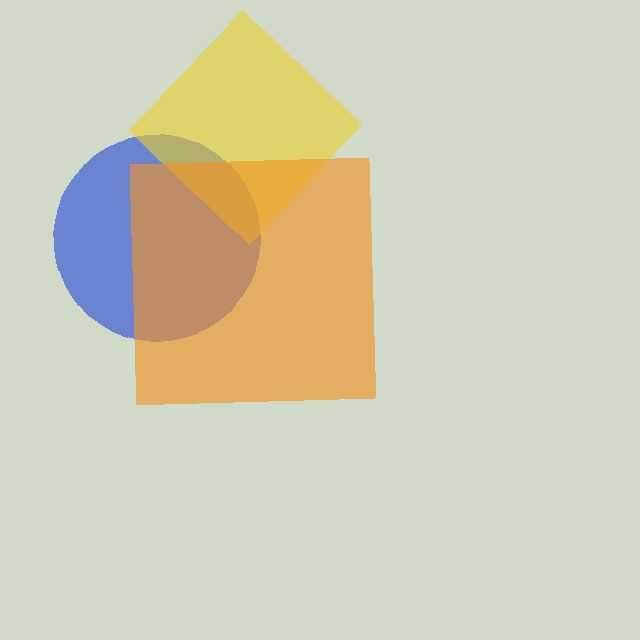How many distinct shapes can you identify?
There are 3 distinct shapes: a blue circle, a yellow diamond, an orange square.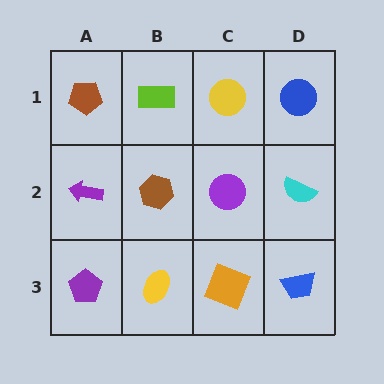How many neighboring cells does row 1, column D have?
2.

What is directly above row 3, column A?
A purple arrow.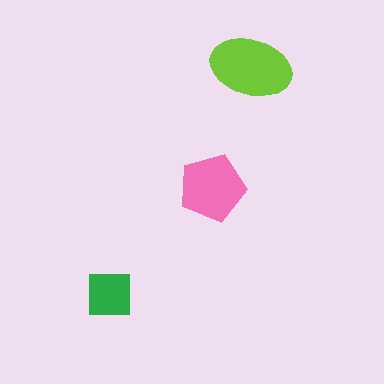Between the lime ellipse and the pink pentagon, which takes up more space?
The lime ellipse.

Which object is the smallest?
The green square.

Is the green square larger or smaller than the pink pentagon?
Smaller.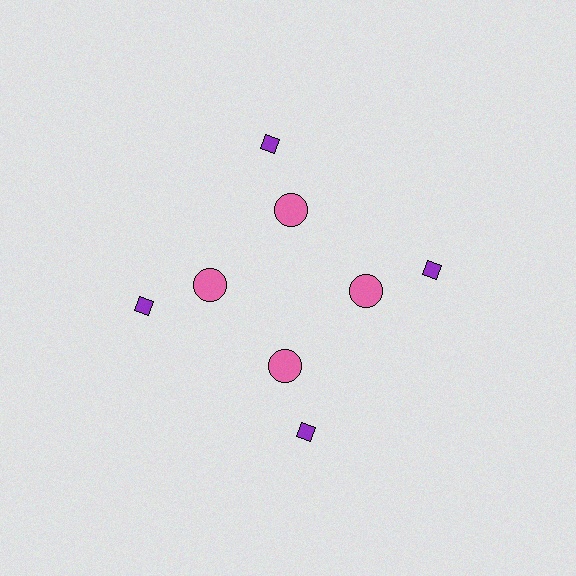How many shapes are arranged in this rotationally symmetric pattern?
There are 8 shapes, arranged in 4 groups of 2.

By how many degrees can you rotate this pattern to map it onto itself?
The pattern maps onto itself every 90 degrees of rotation.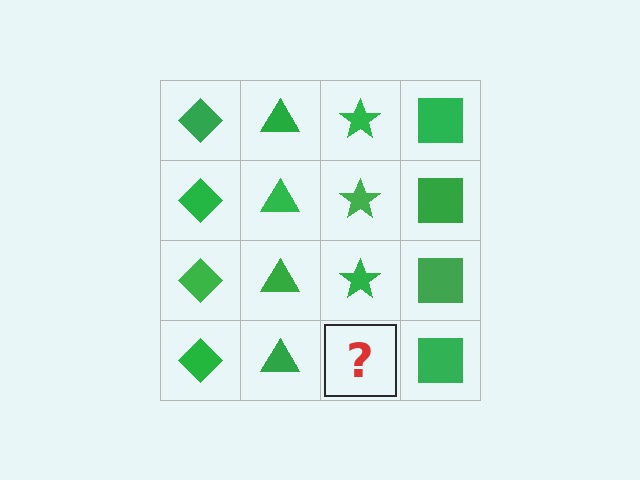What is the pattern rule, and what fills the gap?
The rule is that each column has a consistent shape. The gap should be filled with a green star.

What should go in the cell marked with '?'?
The missing cell should contain a green star.